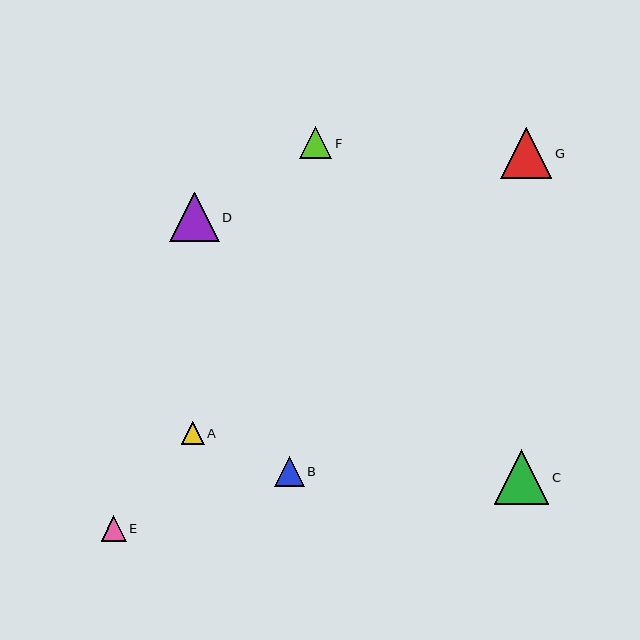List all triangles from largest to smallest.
From largest to smallest: C, G, D, F, B, E, A.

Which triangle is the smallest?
Triangle A is the smallest with a size of approximately 23 pixels.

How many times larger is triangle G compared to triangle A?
Triangle G is approximately 2.2 times the size of triangle A.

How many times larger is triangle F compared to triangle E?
Triangle F is approximately 1.3 times the size of triangle E.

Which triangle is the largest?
Triangle C is the largest with a size of approximately 55 pixels.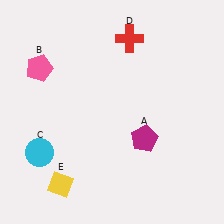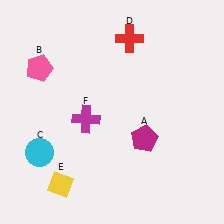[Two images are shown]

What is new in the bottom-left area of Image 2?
A magenta cross (F) was added in the bottom-left area of Image 2.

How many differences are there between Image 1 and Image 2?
There is 1 difference between the two images.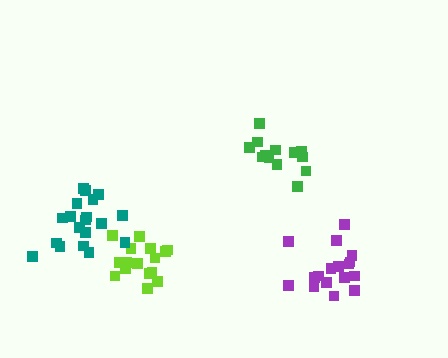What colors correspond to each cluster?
The clusters are colored: purple, lime, green, teal.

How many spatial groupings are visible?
There are 4 spatial groupings.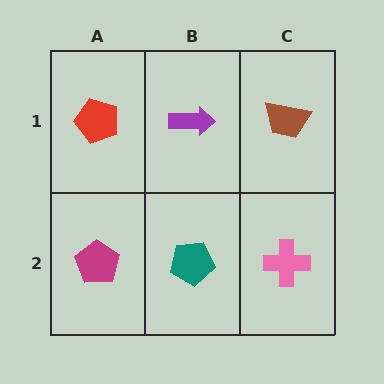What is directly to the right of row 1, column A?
A purple arrow.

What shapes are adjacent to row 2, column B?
A purple arrow (row 1, column B), a magenta pentagon (row 2, column A), a pink cross (row 2, column C).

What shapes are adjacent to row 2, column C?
A brown trapezoid (row 1, column C), a teal pentagon (row 2, column B).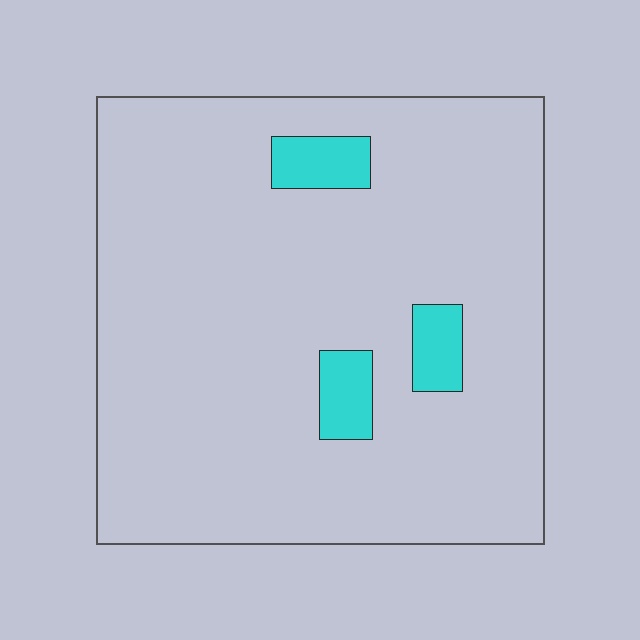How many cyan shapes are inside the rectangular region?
3.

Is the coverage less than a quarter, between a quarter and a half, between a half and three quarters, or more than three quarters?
Less than a quarter.